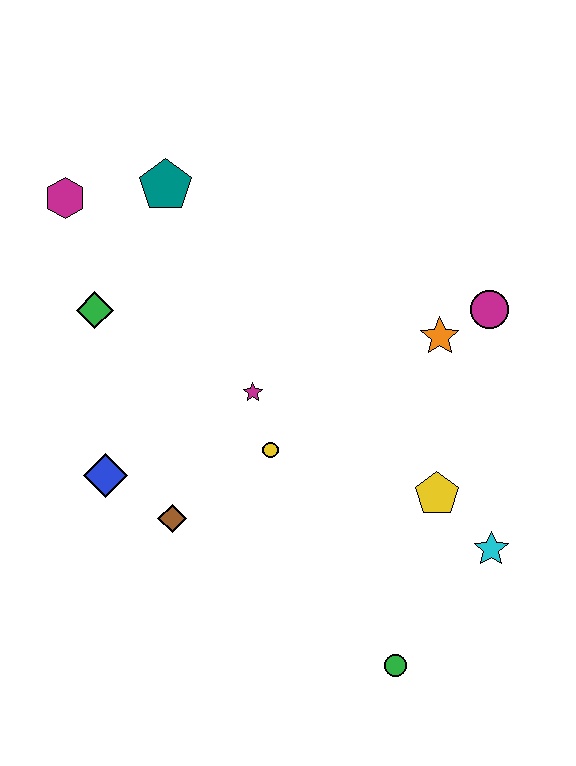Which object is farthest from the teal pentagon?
The green circle is farthest from the teal pentagon.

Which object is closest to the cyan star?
The yellow pentagon is closest to the cyan star.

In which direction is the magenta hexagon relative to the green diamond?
The magenta hexagon is above the green diamond.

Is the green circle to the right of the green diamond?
Yes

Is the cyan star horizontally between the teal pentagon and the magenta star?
No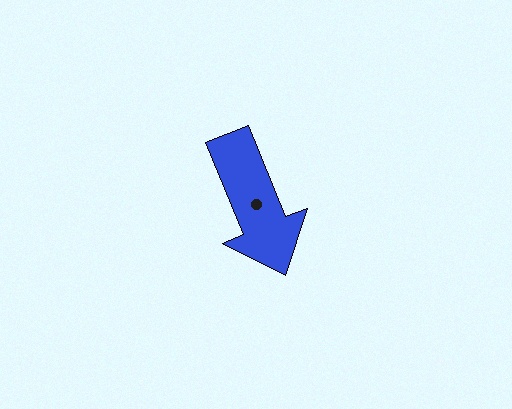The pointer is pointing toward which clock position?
Roughly 5 o'clock.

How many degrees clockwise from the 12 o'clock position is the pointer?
Approximately 158 degrees.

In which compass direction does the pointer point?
South.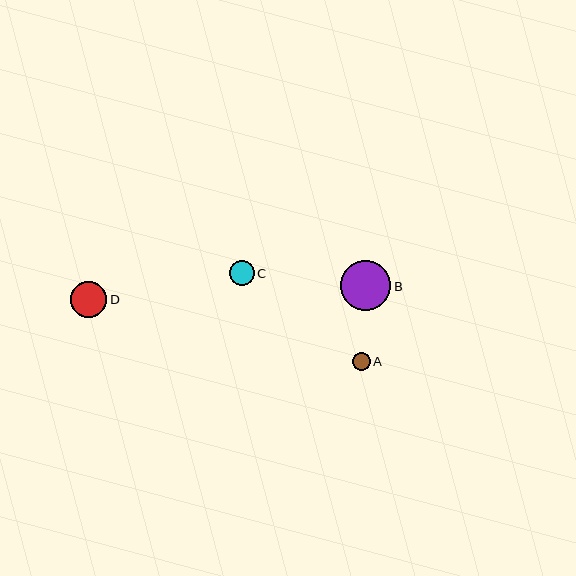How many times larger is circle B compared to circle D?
Circle B is approximately 1.4 times the size of circle D.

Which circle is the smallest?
Circle A is the smallest with a size of approximately 18 pixels.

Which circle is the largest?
Circle B is the largest with a size of approximately 50 pixels.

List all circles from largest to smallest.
From largest to smallest: B, D, C, A.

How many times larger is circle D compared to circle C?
Circle D is approximately 1.4 times the size of circle C.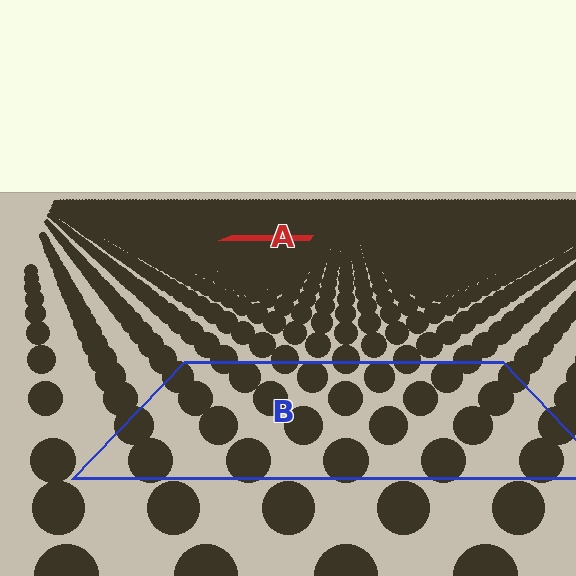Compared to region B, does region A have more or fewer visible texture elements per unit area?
Region A has more texture elements per unit area — they are packed more densely because it is farther away.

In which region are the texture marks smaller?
The texture marks are smaller in region A, because it is farther away.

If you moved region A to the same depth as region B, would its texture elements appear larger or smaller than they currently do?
They would appear larger. At a closer depth, the same texture elements are projected at a bigger on-screen size.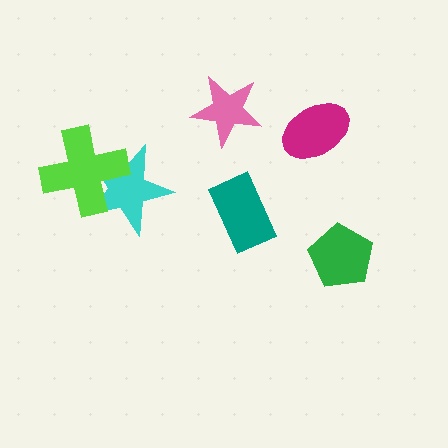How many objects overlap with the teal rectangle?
0 objects overlap with the teal rectangle.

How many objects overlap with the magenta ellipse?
0 objects overlap with the magenta ellipse.